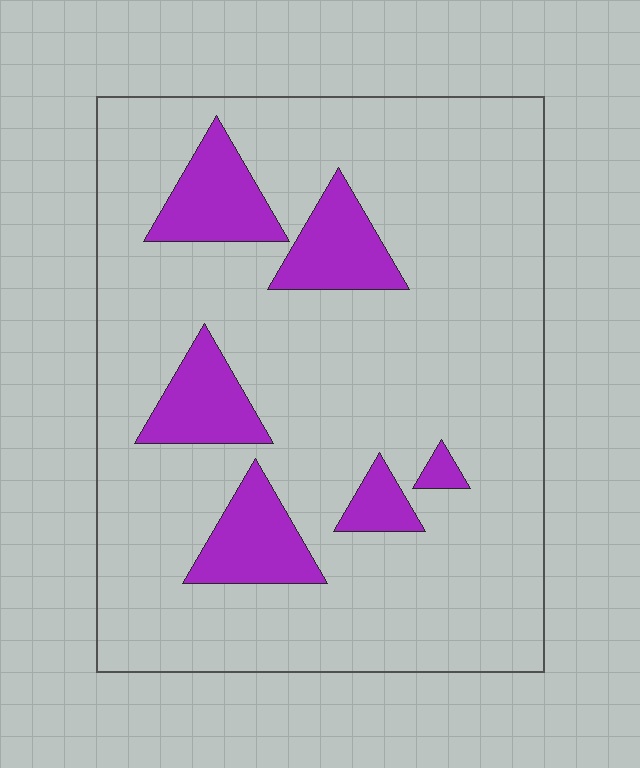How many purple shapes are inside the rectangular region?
6.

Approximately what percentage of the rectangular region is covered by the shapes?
Approximately 15%.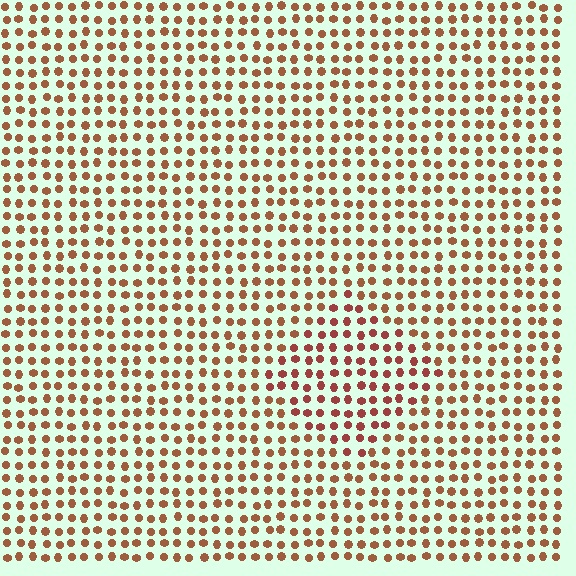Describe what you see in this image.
The image is filled with small brown elements in a uniform arrangement. A diamond-shaped region is visible where the elements are tinted to a slightly different hue, forming a subtle color boundary.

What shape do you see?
I see a diamond.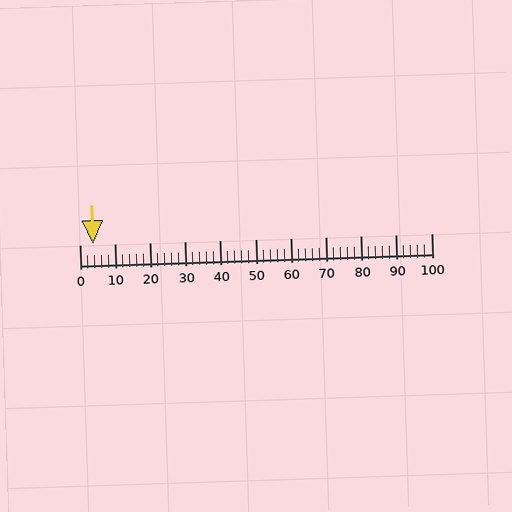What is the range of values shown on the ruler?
The ruler shows values from 0 to 100.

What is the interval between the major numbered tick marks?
The major tick marks are spaced 10 units apart.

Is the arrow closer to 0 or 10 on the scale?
The arrow is closer to 0.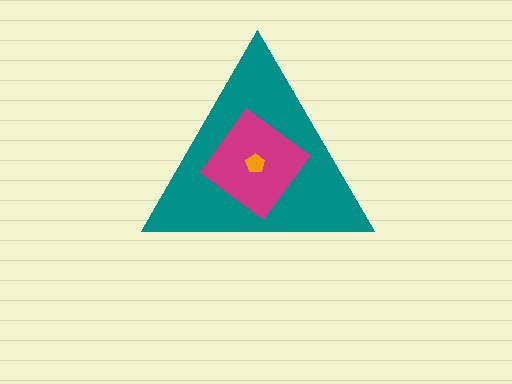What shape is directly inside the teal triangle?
The magenta diamond.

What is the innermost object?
The orange pentagon.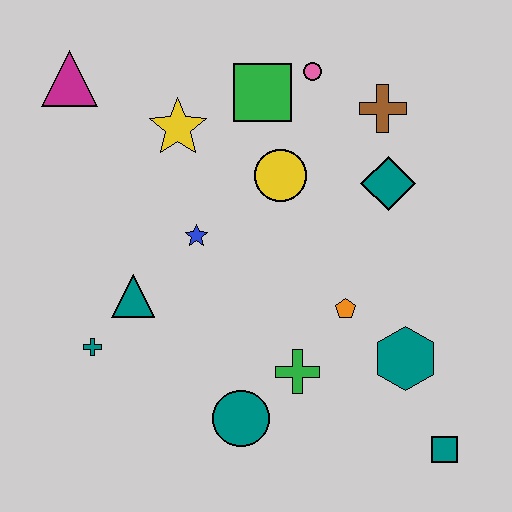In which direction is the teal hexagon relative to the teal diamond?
The teal hexagon is below the teal diamond.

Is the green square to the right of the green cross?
No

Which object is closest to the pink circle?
The green square is closest to the pink circle.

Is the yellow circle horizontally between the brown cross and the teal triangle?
Yes